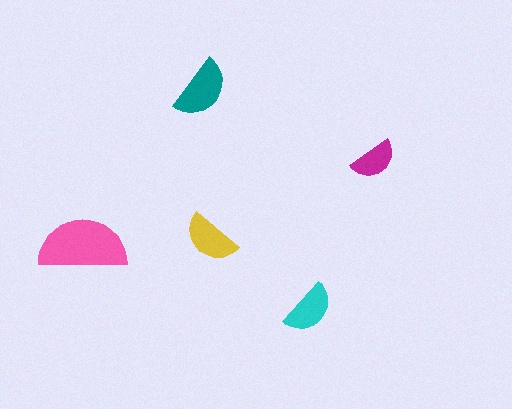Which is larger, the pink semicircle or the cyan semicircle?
The pink one.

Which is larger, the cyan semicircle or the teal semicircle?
The teal one.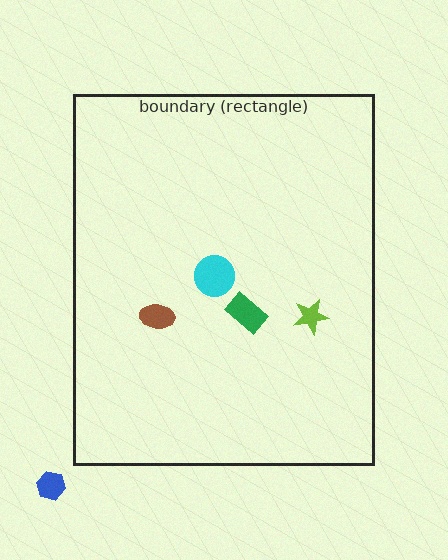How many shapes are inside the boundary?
4 inside, 1 outside.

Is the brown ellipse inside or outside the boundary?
Inside.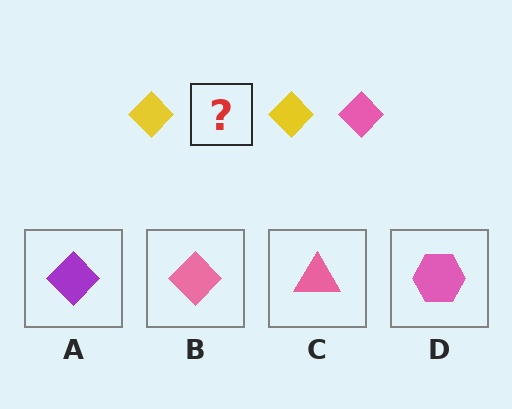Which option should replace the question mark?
Option B.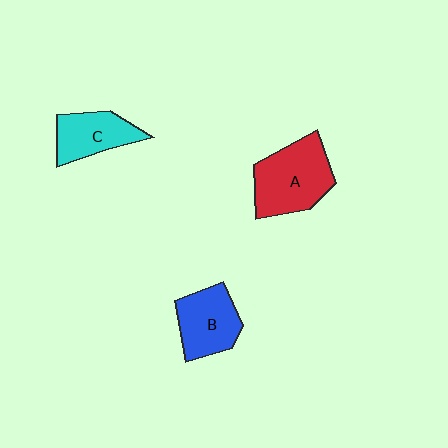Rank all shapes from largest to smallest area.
From largest to smallest: A (red), B (blue), C (cyan).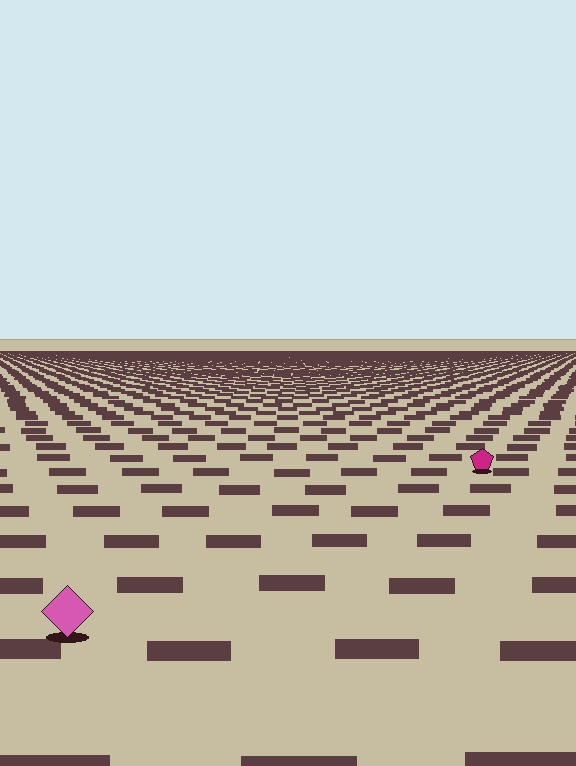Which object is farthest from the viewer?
The magenta pentagon is farthest from the viewer. It appears smaller and the ground texture around it is denser.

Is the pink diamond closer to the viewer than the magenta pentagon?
Yes. The pink diamond is closer — you can tell from the texture gradient: the ground texture is coarser near it.